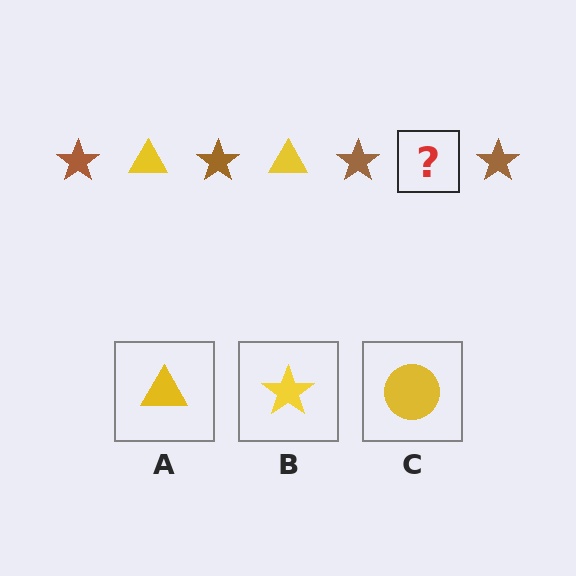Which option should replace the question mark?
Option A.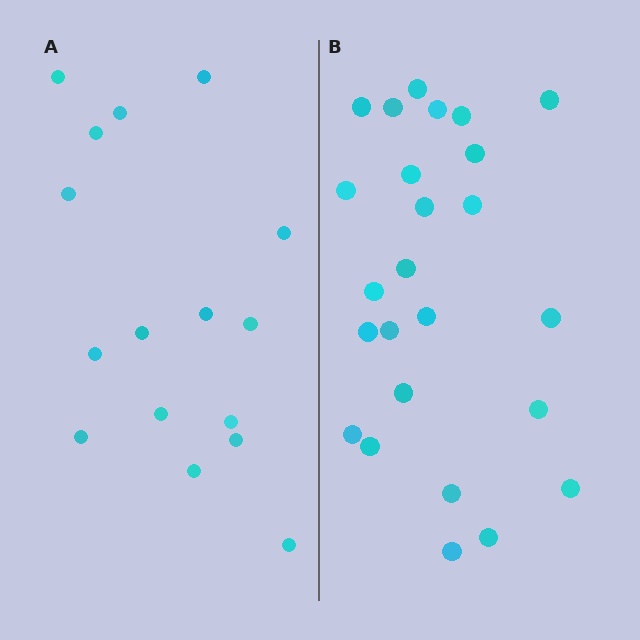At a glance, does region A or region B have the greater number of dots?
Region B (the right region) has more dots.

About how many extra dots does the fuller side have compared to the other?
Region B has roughly 8 or so more dots than region A.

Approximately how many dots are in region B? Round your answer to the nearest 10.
About 20 dots. (The exact count is 25, which rounds to 20.)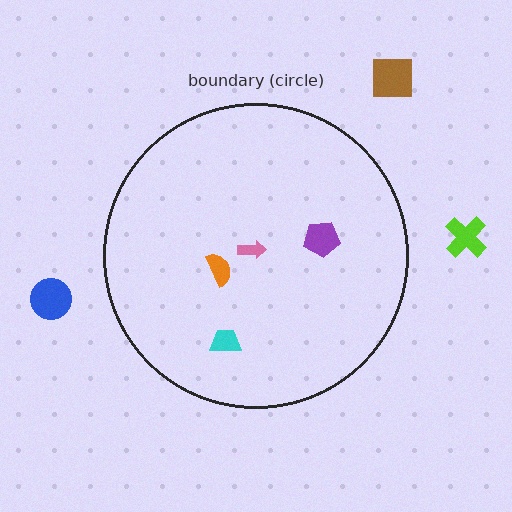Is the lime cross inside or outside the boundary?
Outside.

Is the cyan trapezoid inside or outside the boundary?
Inside.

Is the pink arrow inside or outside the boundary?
Inside.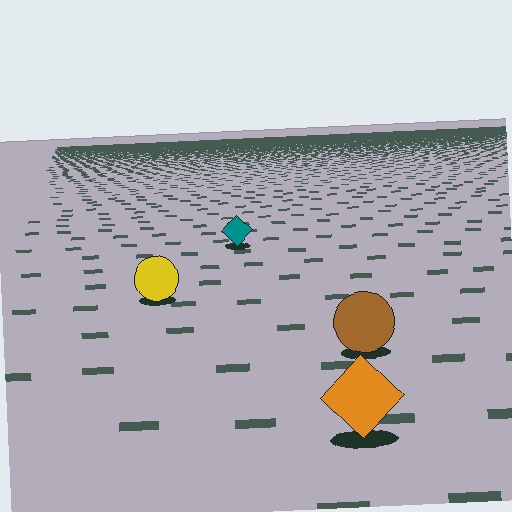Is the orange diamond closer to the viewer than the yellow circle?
Yes. The orange diamond is closer — you can tell from the texture gradient: the ground texture is coarser near it.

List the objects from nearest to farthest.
From nearest to farthest: the orange diamond, the brown circle, the yellow circle, the teal diamond.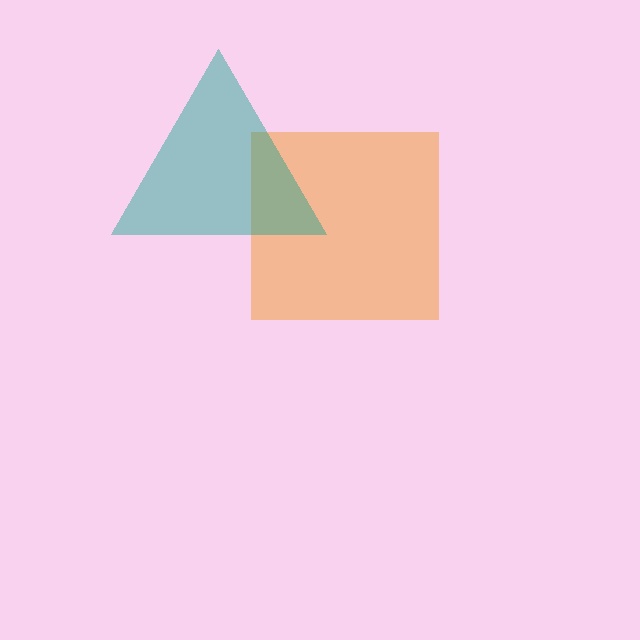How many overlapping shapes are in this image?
There are 2 overlapping shapes in the image.